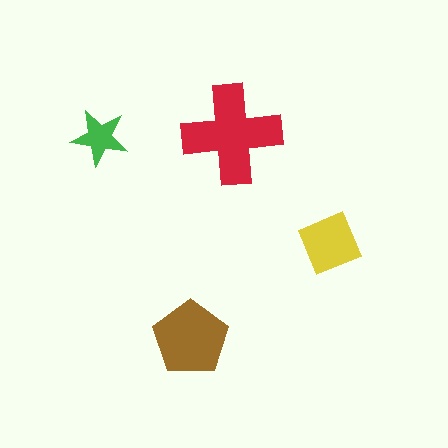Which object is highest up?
The red cross is topmost.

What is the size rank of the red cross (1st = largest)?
1st.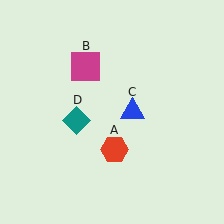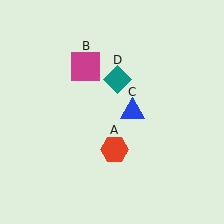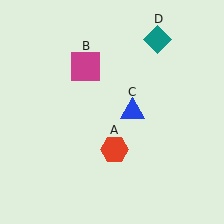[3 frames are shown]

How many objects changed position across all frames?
1 object changed position: teal diamond (object D).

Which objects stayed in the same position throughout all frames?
Red hexagon (object A) and magenta square (object B) and blue triangle (object C) remained stationary.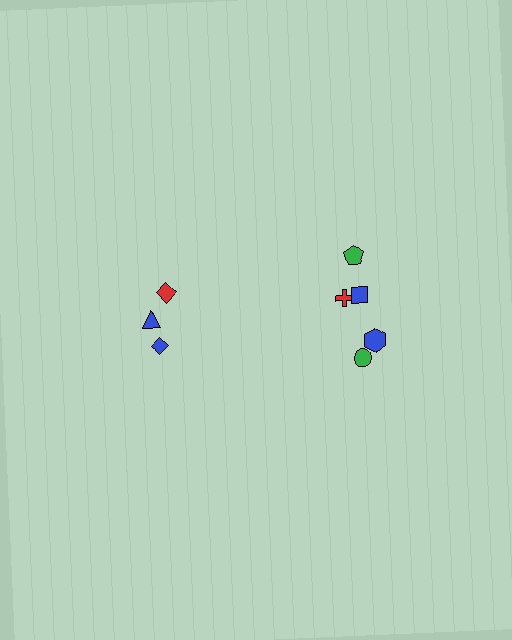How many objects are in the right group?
There are 5 objects.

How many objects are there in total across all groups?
There are 8 objects.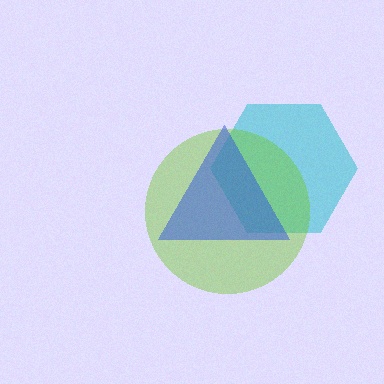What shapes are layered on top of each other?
The layered shapes are: a cyan hexagon, a lime circle, a blue triangle.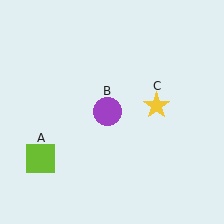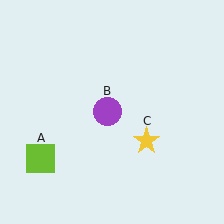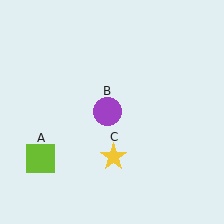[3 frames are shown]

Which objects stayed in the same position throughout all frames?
Lime square (object A) and purple circle (object B) remained stationary.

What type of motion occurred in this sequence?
The yellow star (object C) rotated clockwise around the center of the scene.